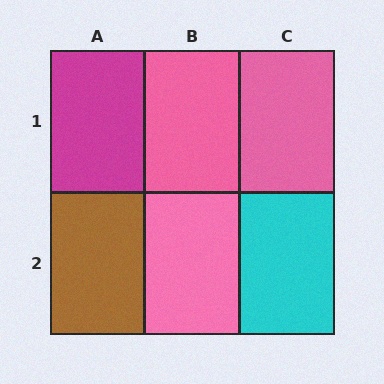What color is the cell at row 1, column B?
Pink.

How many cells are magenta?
1 cell is magenta.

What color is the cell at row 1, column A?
Magenta.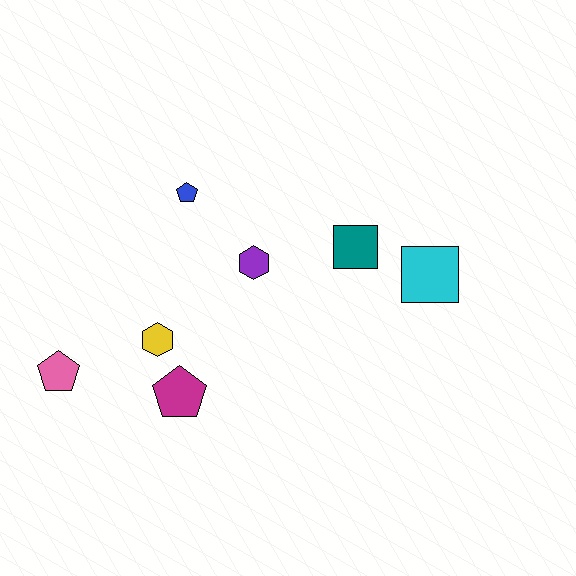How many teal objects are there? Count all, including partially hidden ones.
There is 1 teal object.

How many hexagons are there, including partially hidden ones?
There are 2 hexagons.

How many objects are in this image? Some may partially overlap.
There are 7 objects.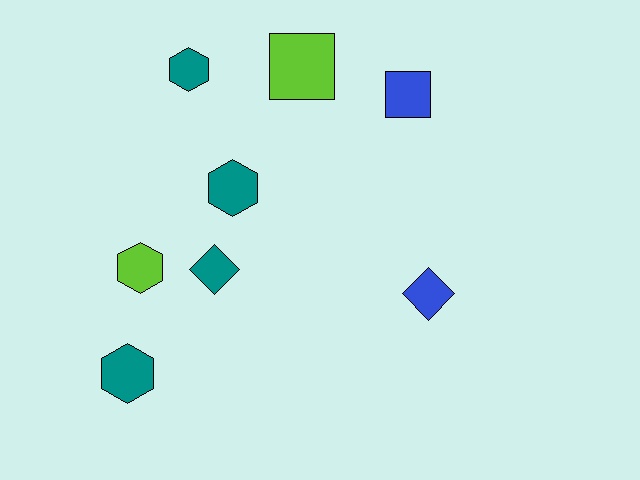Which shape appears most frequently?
Hexagon, with 4 objects.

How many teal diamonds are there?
There is 1 teal diamond.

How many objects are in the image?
There are 8 objects.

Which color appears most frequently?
Teal, with 4 objects.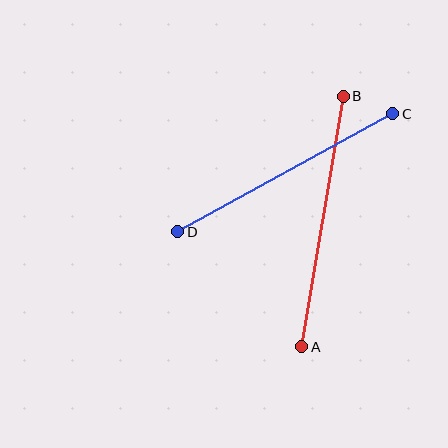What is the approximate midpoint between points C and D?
The midpoint is at approximately (285, 173) pixels.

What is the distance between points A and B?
The distance is approximately 254 pixels.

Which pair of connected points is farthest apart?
Points A and B are farthest apart.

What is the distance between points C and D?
The distance is approximately 245 pixels.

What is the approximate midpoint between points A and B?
The midpoint is at approximately (322, 221) pixels.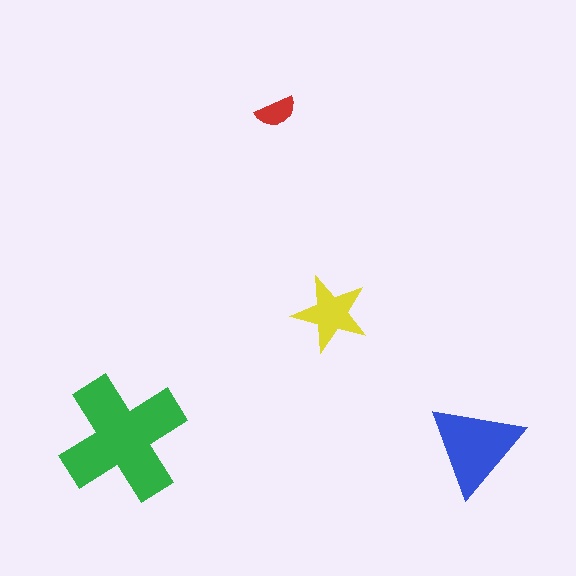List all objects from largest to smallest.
The green cross, the blue triangle, the yellow star, the red semicircle.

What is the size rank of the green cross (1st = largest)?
1st.